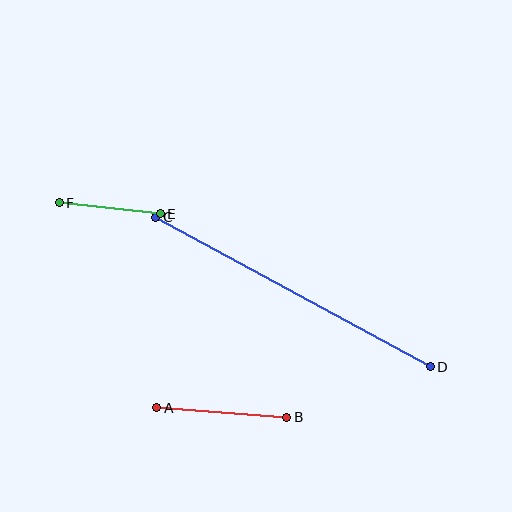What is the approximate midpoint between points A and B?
The midpoint is at approximately (222, 412) pixels.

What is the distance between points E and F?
The distance is approximately 102 pixels.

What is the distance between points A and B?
The distance is approximately 130 pixels.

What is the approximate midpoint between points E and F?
The midpoint is at approximately (110, 208) pixels.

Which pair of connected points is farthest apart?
Points C and D are farthest apart.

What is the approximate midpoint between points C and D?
The midpoint is at approximately (293, 292) pixels.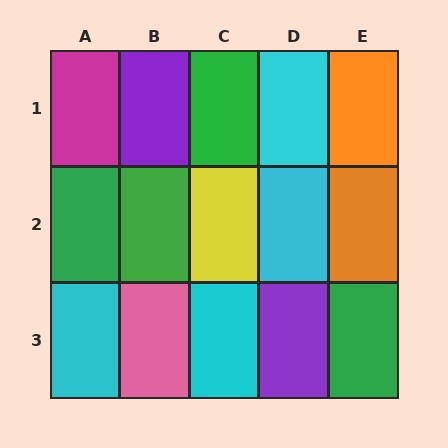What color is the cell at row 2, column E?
Orange.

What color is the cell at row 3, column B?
Pink.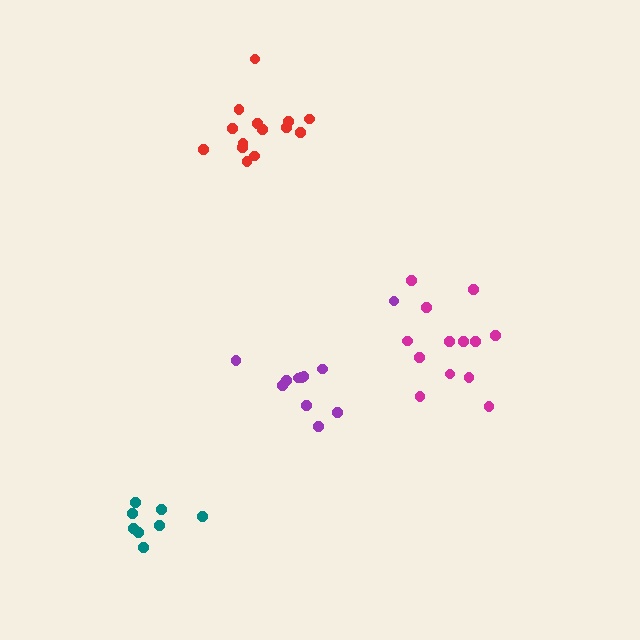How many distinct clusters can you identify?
There are 4 distinct clusters.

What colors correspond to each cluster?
The clusters are colored: magenta, red, teal, purple.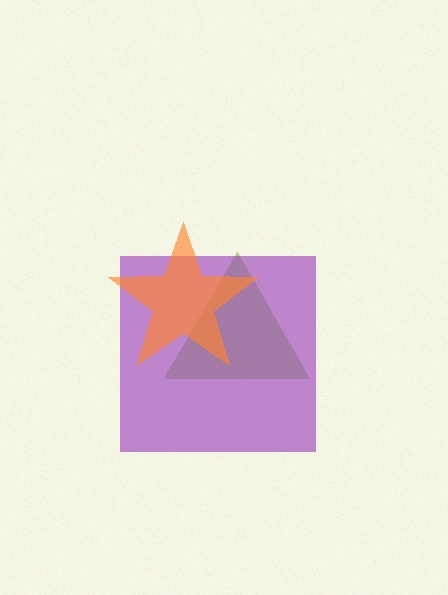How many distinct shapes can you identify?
There are 3 distinct shapes: a lime triangle, a purple square, an orange star.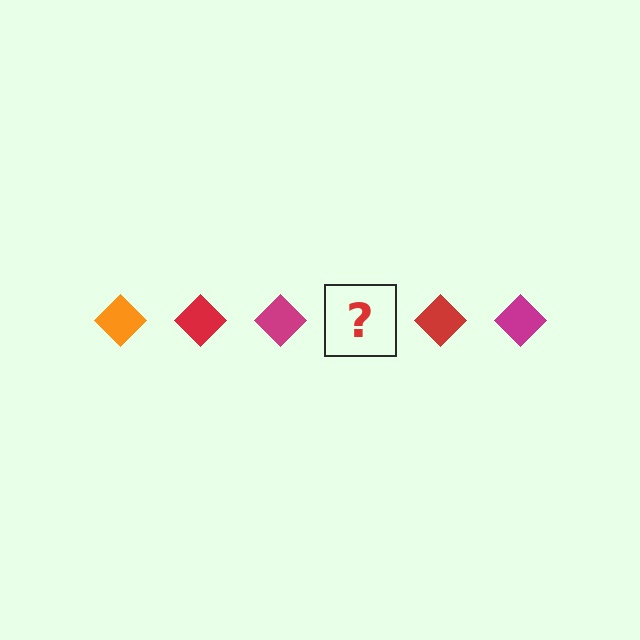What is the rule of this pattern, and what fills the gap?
The rule is that the pattern cycles through orange, red, magenta diamonds. The gap should be filled with an orange diamond.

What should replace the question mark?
The question mark should be replaced with an orange diamond.